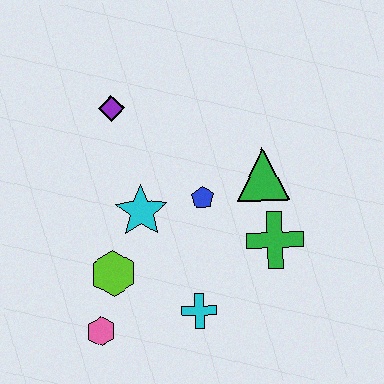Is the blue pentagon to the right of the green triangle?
No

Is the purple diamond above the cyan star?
Yes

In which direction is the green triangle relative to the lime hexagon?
The green triangle is to the right of the lime hexagon.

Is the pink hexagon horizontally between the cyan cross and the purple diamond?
No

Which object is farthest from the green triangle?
The pink hexagon is farthest from the green triangle.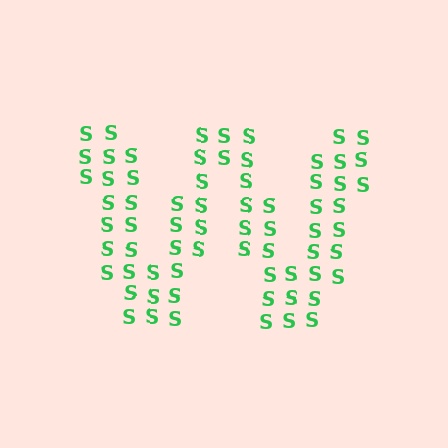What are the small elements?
The small elements are letter S's.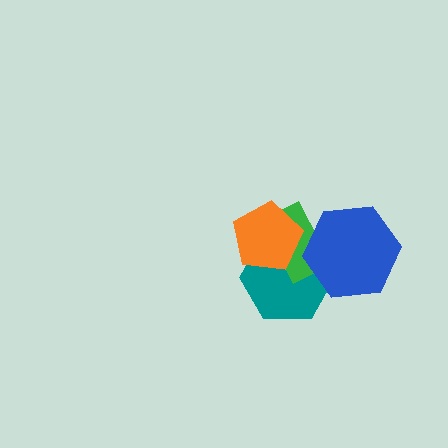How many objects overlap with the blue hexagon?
2 objects overlap with the blue hexagon.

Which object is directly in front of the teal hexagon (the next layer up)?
The green rectangle is directly in front of the teal hexagon.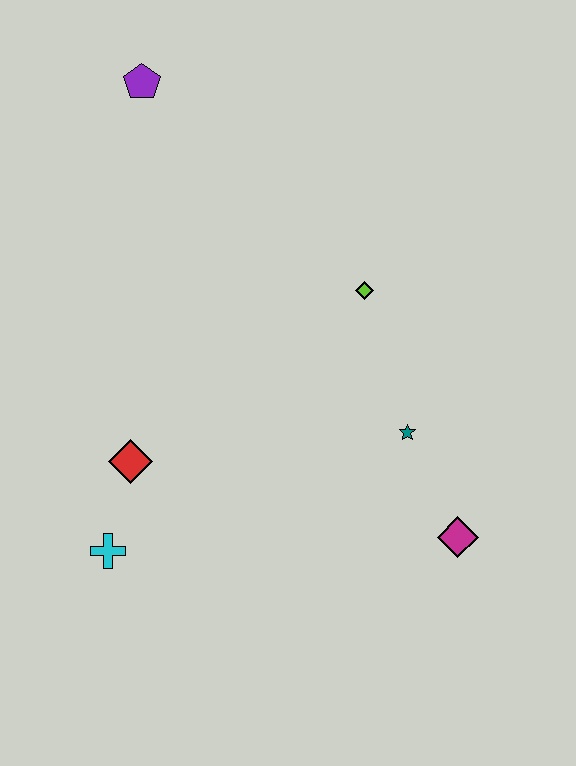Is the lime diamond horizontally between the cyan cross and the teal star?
Yes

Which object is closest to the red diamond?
The cyan cross is closest to the red diamond.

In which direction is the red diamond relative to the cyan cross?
The red diamond is above the cyan cross.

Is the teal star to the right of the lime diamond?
Yes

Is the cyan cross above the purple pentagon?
No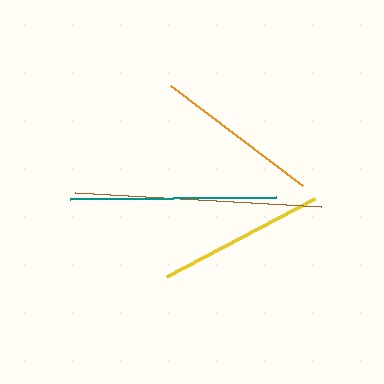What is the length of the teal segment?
The teal segment is approximately 206 pixels long.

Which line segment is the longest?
The brown line is the longest at approximately 246 pixels.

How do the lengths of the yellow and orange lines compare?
The yellow and orange lines are approximately the same length.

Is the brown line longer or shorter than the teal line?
The brown line is longer than the teal line.